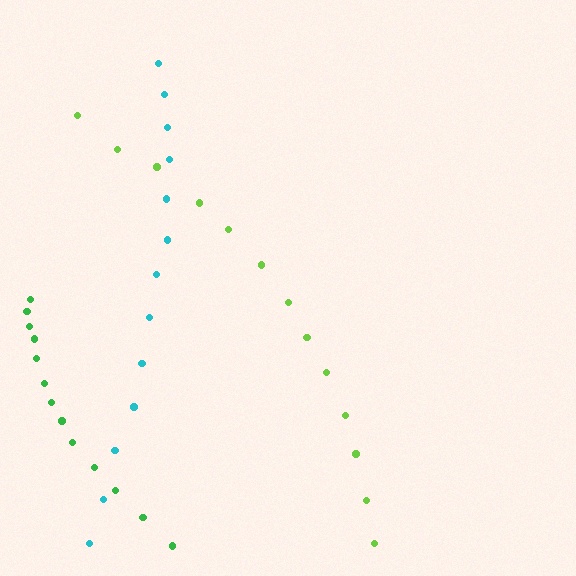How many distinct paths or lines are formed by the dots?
There are 3 distinct paths.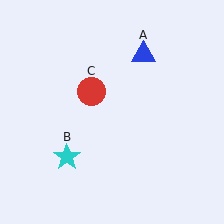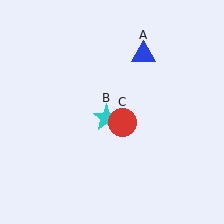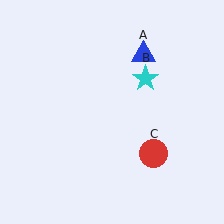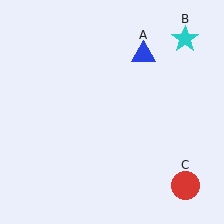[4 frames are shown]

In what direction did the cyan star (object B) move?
The cyan star (object B) moved up and to the right.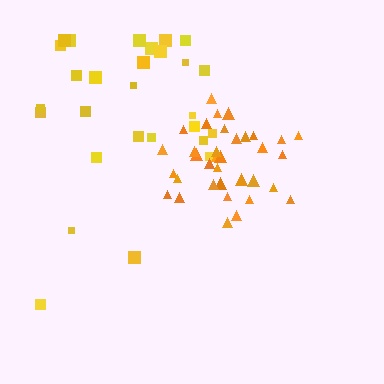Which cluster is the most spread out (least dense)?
Yellow.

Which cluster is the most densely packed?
Orange.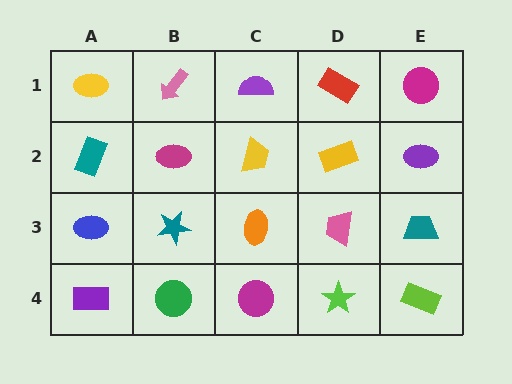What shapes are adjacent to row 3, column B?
A magenta ellipse (row 2, column B), a green circle (row 4, column B), a blue ellipse (row 3, column A), an orange ellipse (row 3, column C).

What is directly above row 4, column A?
A blue ellipse.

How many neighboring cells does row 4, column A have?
2.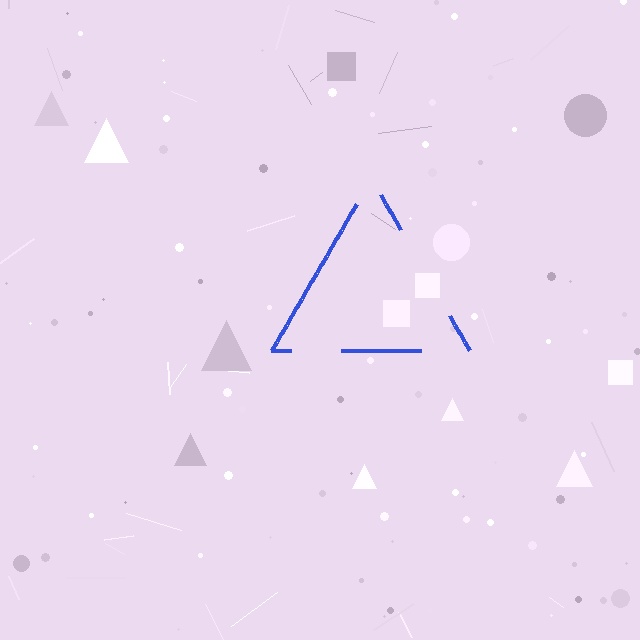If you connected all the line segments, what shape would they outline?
They would outline a triangle.